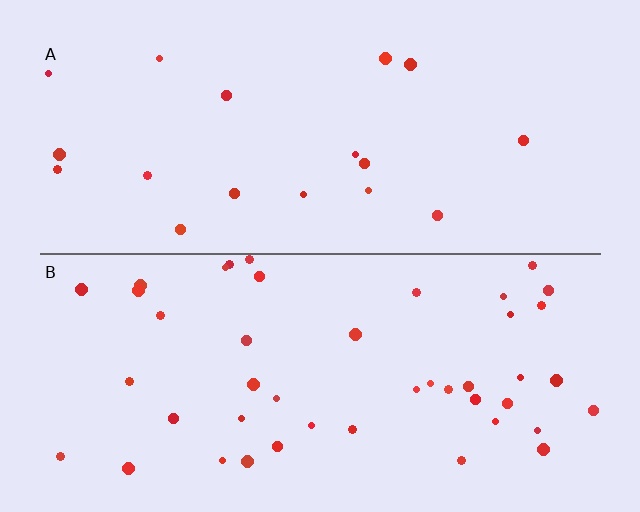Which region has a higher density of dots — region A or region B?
B (the bottom).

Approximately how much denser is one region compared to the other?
Approximately 2.5× — region B over region A.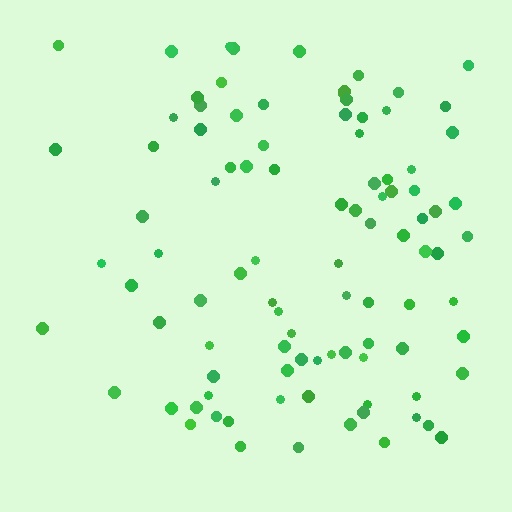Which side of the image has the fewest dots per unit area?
The left.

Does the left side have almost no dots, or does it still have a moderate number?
Still a moderate number, just noticeably fewer than the right.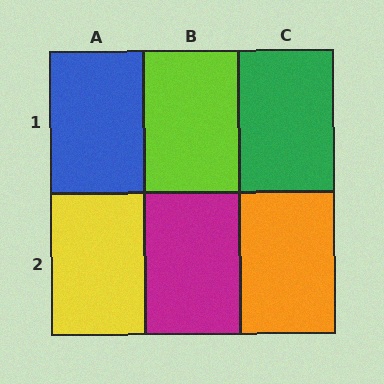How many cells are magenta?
1 cell is magenta.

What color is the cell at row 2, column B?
Magenta.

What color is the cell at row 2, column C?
Orange.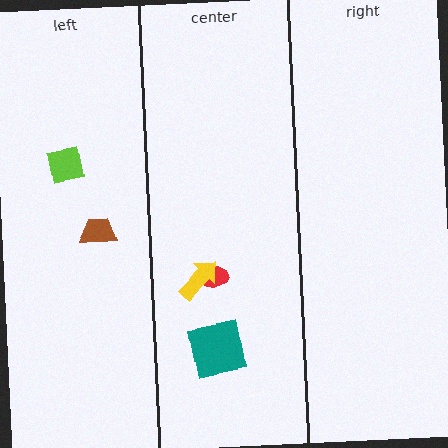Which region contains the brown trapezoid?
The left region.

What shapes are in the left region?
The lime square, the brown trapezoid.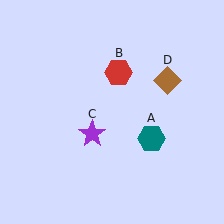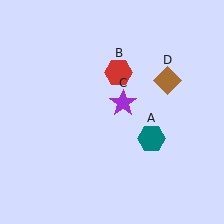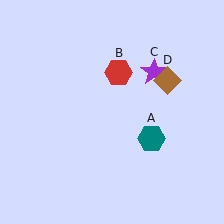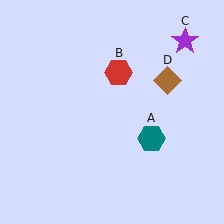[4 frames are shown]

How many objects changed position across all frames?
1 object changed position: purple star (object C).